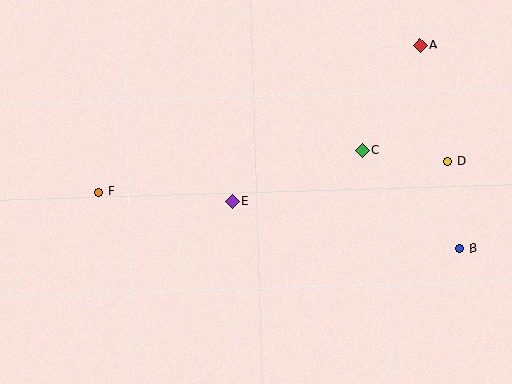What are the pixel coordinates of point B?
Point B is at (460, 249).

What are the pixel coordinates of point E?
Point E is at (233, 202).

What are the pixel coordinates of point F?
Point F is at (99, 192).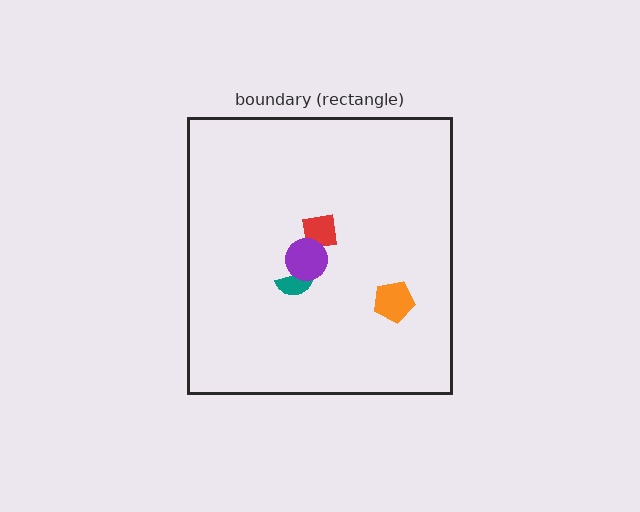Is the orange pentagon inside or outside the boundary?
Inside.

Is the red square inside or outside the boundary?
Inside.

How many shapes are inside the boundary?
4 inside, 0 outside.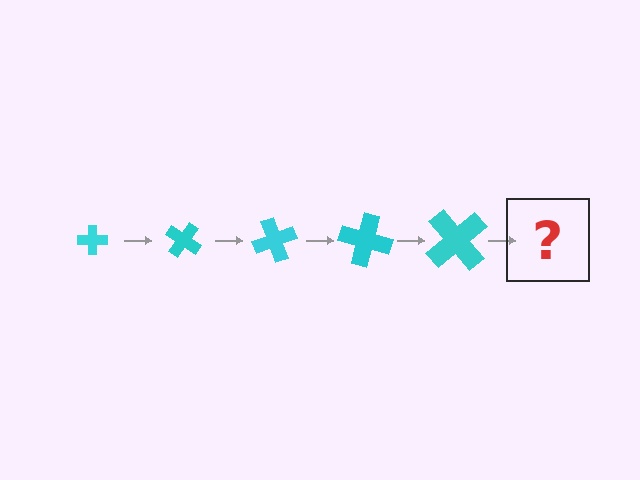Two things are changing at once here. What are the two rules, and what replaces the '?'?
The two rules are that the cross grows larger each step and it rotates 35 degrees each step. The '?' should be a cross, larger than the previous one and rotated 175 degrees from the start.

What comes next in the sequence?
The next element should be a cross, larger than the previous one and rotated 175 degrees from the start.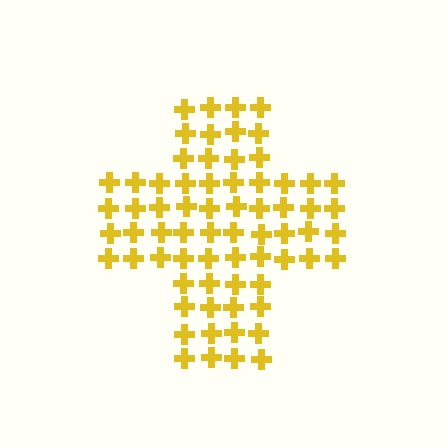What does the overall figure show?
The overall figure shows a cross.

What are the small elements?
The small elements are crosses.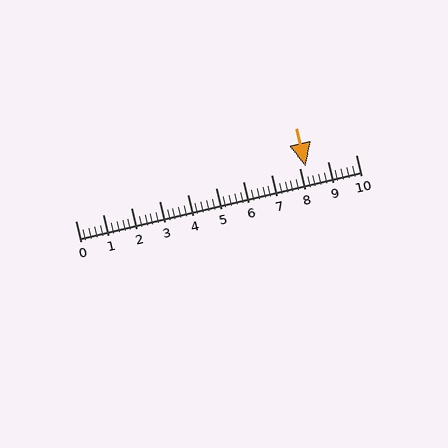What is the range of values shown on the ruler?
The ruler shows values from 0 to 10.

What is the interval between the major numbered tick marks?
The major tick marks are spaced 1 units apart.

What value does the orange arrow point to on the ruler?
The orange arrow points to approximately 8.2.